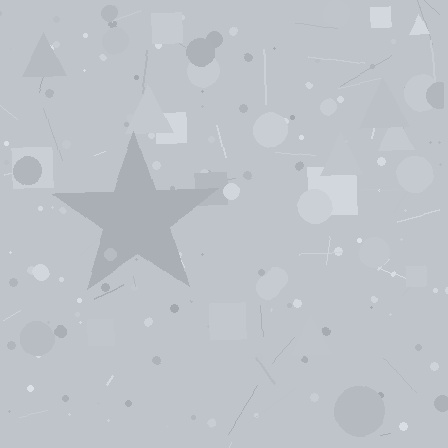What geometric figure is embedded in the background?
A star is embedded in the background.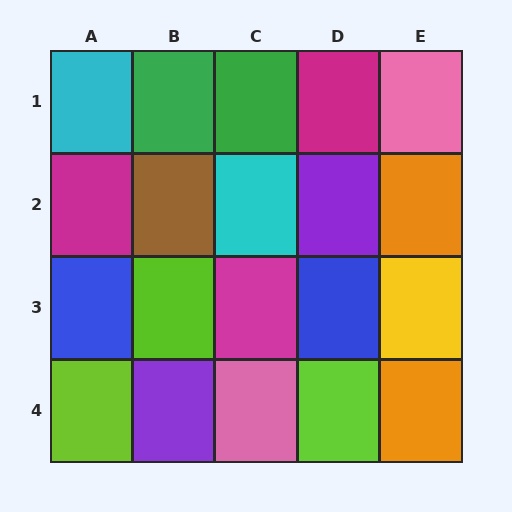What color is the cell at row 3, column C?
Magenta.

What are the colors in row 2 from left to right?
Magenta, brown, cyan, purple, orange.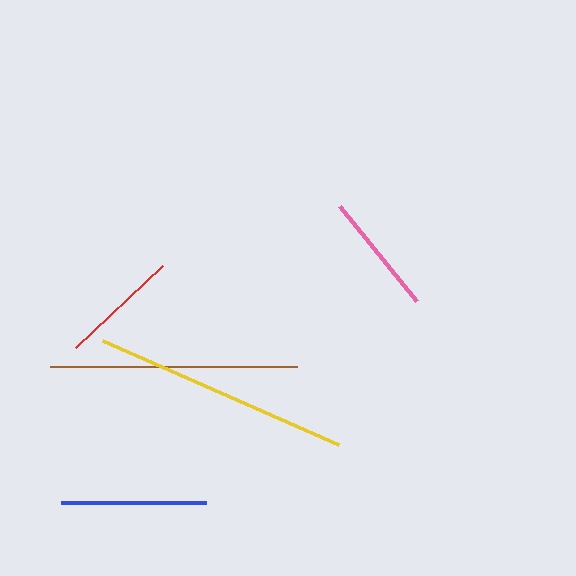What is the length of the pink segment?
The pink segment is approximately 123 pixels long.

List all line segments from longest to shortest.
From longest to shortest: yellow, brown, blue, pink, red.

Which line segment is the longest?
The yellow line is the longest at approximately 258 pixels.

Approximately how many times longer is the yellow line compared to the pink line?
The yellow line is approximately 2.1 times the length of the pink line.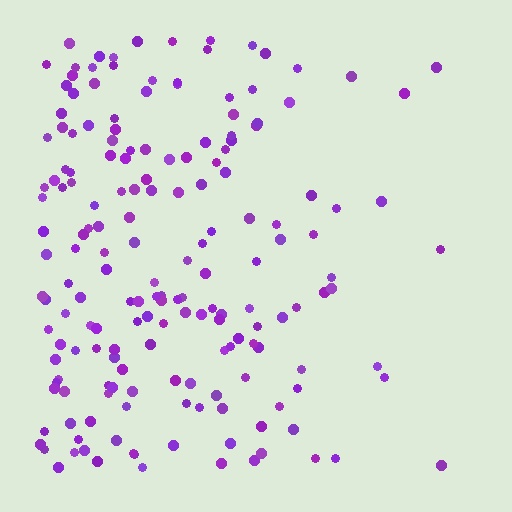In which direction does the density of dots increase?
From right to left, with the left side densest.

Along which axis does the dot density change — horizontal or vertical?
Horizontal.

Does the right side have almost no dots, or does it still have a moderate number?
Still a moderate number, just noticeably fewer than the left.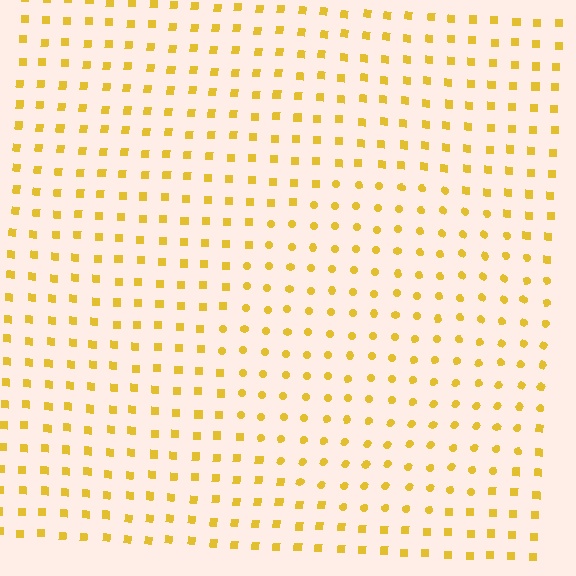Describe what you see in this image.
The image is filled with small yellow elements arranged in a uniform grid. A circle-shaped region contains circles, while the surrounding area contains squares. The boundary is defined purely by the change in element shape.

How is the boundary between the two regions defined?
The boundary is defined by a change in element shape: circles inside vs. squares outside. All elements share the same color and spacing.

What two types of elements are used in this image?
The image uses circles inside the circle region and squares outside it.